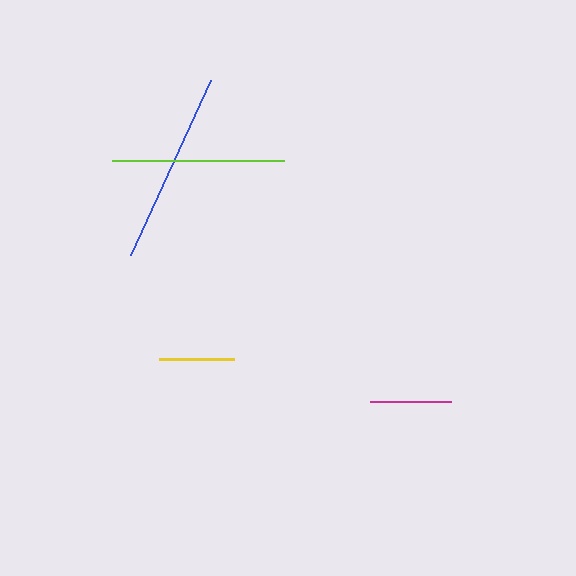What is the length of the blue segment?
The blue segment is approximately 192 pixels long.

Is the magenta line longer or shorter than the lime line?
The lime line is longer than the magenta line.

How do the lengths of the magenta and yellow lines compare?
The magenta and yellow lines are approximately the same length.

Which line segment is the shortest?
The yellow line is the shortest at approximately 75 pixels.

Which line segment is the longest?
The blue line is the longest at approximately 192 pixels.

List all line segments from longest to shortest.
From longest to shortest: blue, lime, magenta, yellow.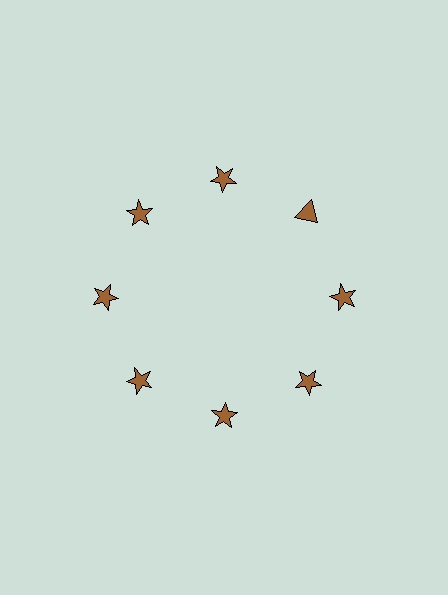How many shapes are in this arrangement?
There are 8 shapes arranged in a ring pattern.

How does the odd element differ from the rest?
It has a different shape: triangle instead of star.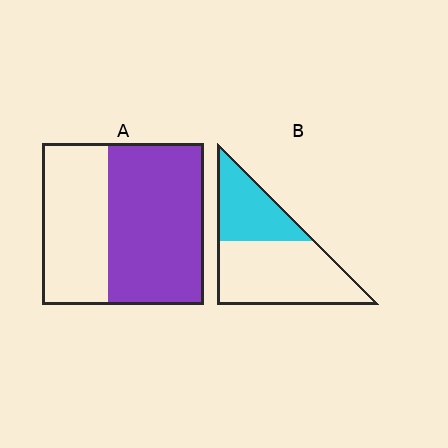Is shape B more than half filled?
No.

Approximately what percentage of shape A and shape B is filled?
A is approximately 60% and B is approximately 35%.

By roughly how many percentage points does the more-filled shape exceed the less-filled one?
By roughly 25 percentage points (A over B).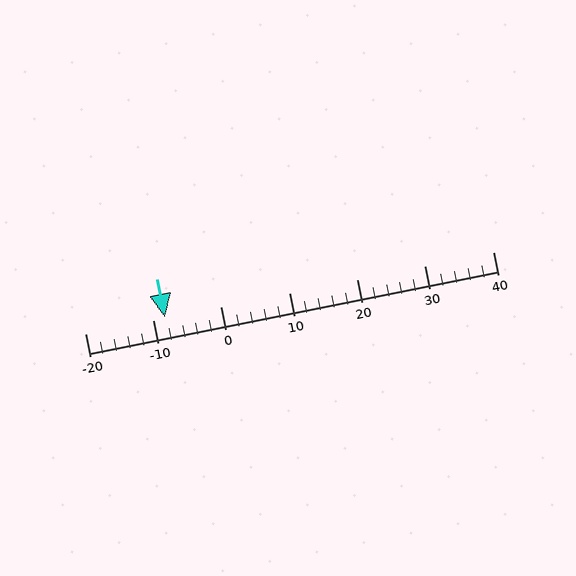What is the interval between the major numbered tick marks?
The major tick marks are spaced 10 units apart.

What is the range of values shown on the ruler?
The ruler shows values from -20 to 40.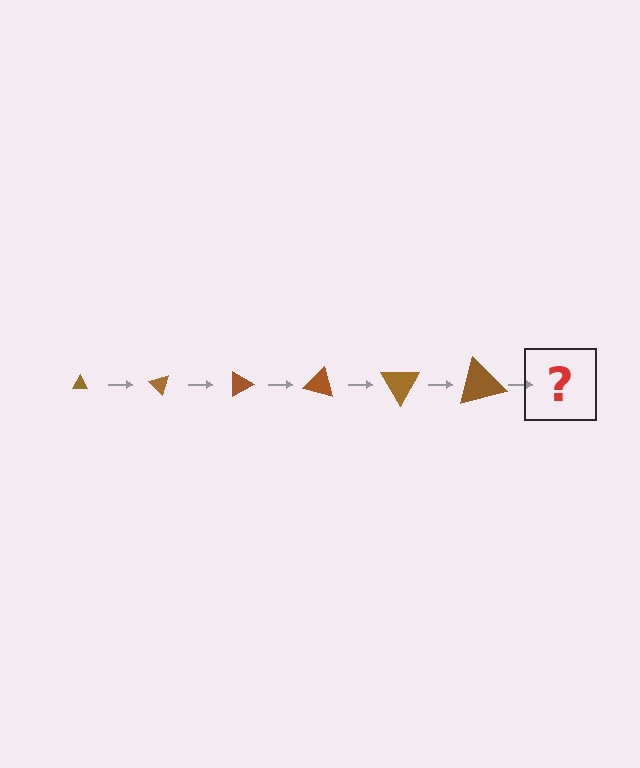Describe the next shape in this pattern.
It should be a triangle, larger than the previous one and rotated 270 degrees from the start.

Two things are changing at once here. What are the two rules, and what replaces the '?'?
The two rules are that the triangle grows larger each step and it rotates 45 degrees each step. The '?' should be a triangle, larger than the previous one and rotated 270 degrees from the start.